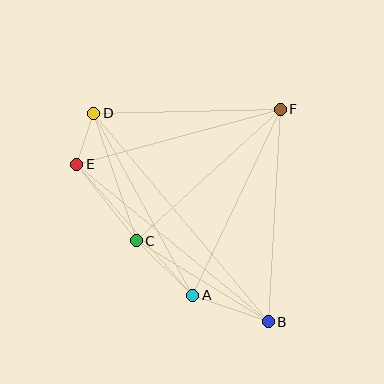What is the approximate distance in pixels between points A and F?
The distance between A and F is approximately 206 pixels.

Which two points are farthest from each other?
Points B and D are farthest from each other.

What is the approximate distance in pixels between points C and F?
The distance between C and F is approximately 195 pixels.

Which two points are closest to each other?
Points D and E are closest to each other.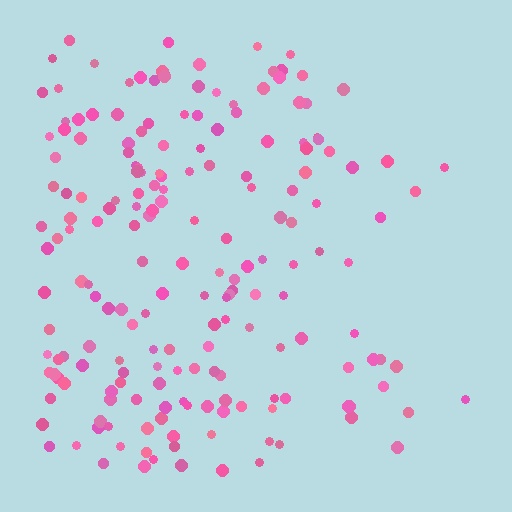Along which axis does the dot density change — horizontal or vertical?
Horizontal.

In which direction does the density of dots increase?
From right to left, with the left side densest.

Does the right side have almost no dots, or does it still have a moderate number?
Still a moderate number, just noticeably fewer than the left.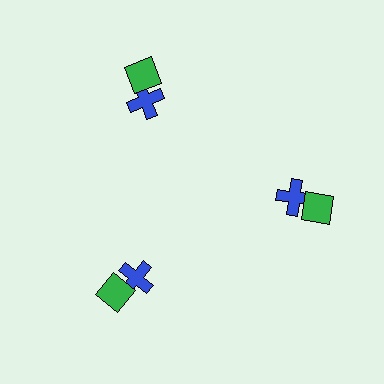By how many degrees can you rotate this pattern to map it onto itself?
The pattern maps onto itself every 120 degrees of rotation.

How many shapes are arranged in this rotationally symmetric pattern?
There are 6 shapes, arranged in 3 groups of 2.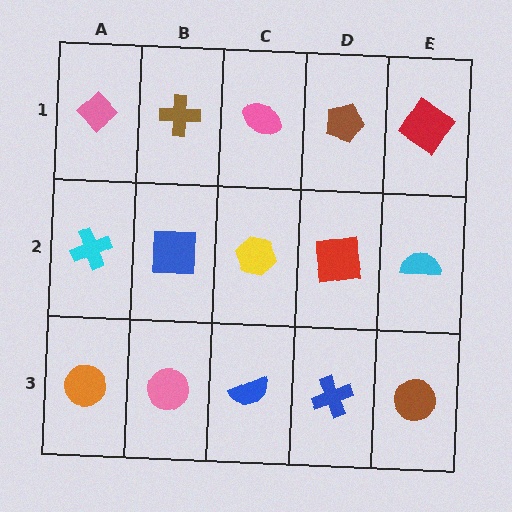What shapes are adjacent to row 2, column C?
A pink ellipse (row 1, column C), a blue semicircle (row 3, column C), a blue square (row 2, column B), a red square (row 2, column D).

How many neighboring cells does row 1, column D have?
3.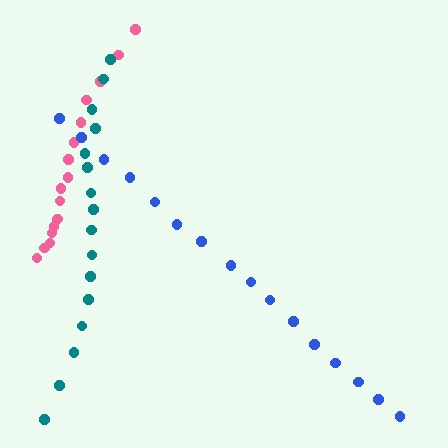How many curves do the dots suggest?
There are 3 distinct paths.